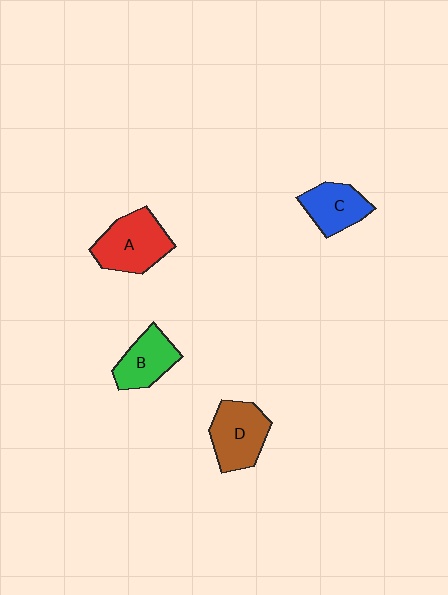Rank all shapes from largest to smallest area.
From largest to smallest: A (red), D (brown), B (green), C (blue).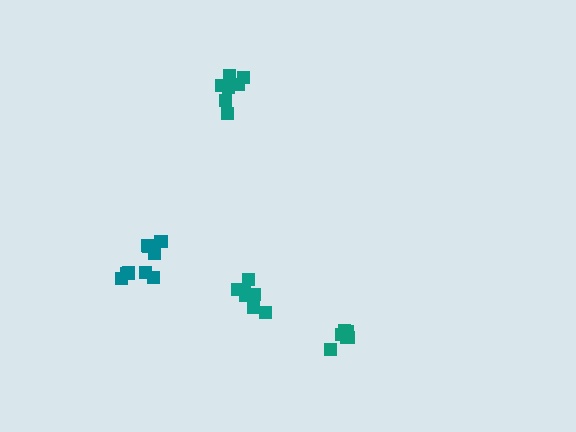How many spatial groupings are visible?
There are 4 spatial groupings.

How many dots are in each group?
Group 1: 9 dots, Group 2: 6 dots, Group 3: 8 dots, Group 4: 7 dots (30 total).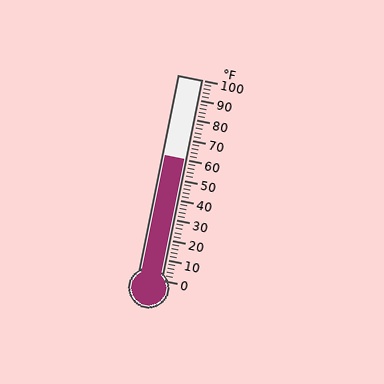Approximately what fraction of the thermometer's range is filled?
The thermometer is filled to approximately 60% of its range.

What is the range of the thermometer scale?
The thermometer scale ranges from 0°F to 100°F.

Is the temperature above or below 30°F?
The temperature is above 30°F.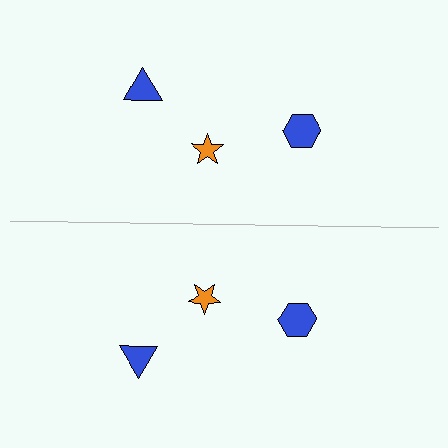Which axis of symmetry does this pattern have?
The pattern has a horizontal axis of symmetry running through the center of the image.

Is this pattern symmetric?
Yes, this pattern has bilateral (reflection) symmetry.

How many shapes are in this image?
There are 6 shapes in this image.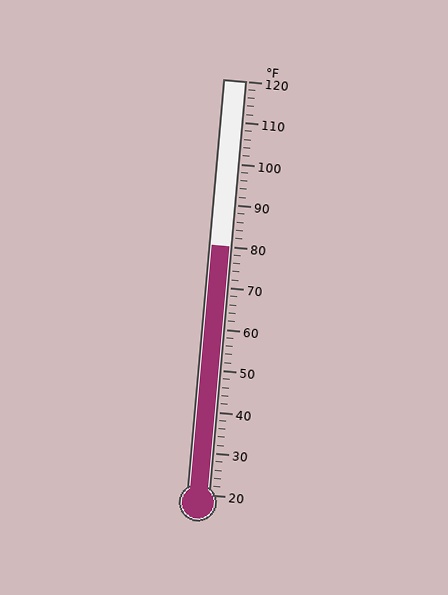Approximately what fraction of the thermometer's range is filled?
The thermometer is filled to approximately 60% of its range.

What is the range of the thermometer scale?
The thermometer scale ranges from 20°F to 120°F.